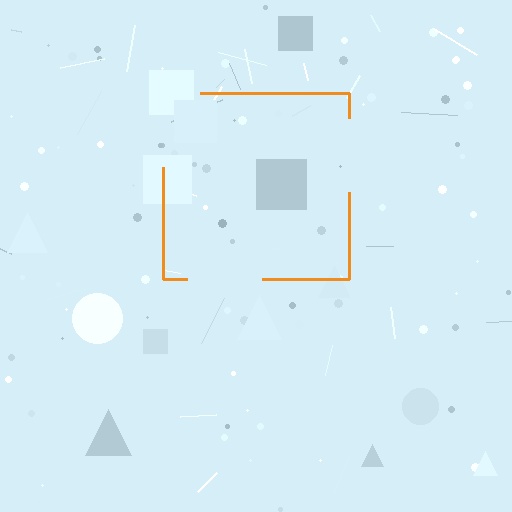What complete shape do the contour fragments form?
The contour fragments form a square.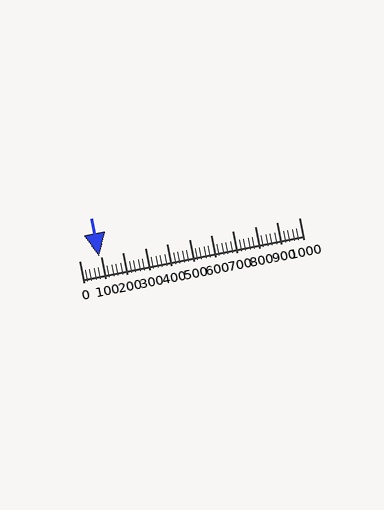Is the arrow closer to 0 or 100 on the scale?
The arrow is closer to 100.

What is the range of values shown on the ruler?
The ruler shows values from 0 to 1000.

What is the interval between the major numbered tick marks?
The major tick marks are spaced 100 units apart.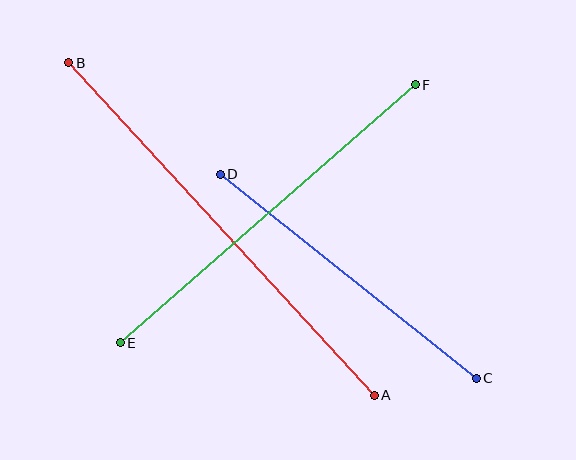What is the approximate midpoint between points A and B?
The midpoint is at approximately (221, 229) pixels.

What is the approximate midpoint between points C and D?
The midpoint is at approximately (348, 276) pixels.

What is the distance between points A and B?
The distance is approximately 451 pixels.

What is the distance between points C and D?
The distance is approximately 327 pixels.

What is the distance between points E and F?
The distance is approximately 392 pixels.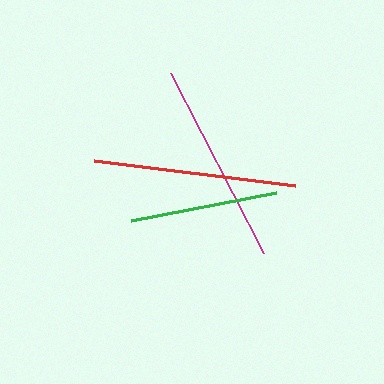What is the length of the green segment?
The green segment is approximately 148 pixels long.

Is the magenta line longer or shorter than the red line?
The red line is longer than the magenta line.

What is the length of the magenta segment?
The magenta segment is approximately 202 pixels long.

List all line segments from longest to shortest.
From longest to shortest: red, magenta, green.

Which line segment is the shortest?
The green line is the shortest at approximately 148 pixels.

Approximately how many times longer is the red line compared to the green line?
The red line is approximately 1.4 times the length of the green line.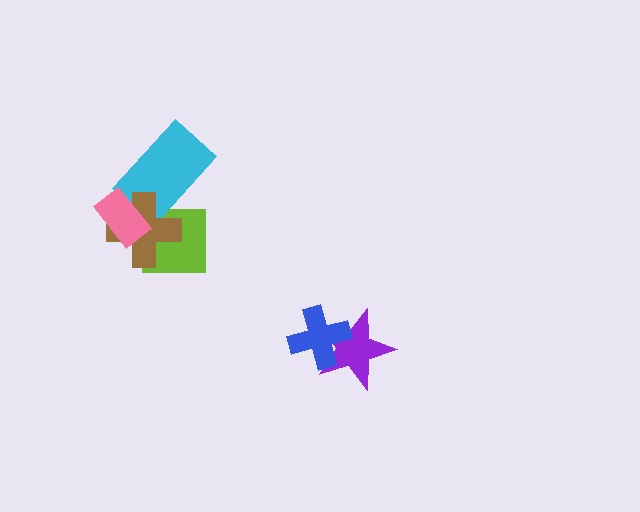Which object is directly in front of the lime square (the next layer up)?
The cyan rectangle is directly in front of the lime square.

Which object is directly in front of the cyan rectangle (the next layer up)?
The brown cross is directly in front of the cyan rectangle.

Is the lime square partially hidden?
Yes, it is partially covered by another shape.